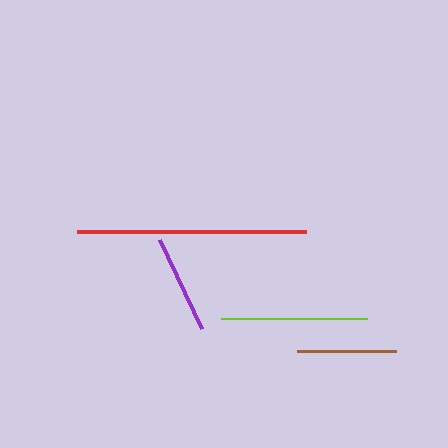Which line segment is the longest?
The red line is the longest at approximately 229 pixels.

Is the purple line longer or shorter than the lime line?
The lime line is longer than the purple line.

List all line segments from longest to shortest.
From longest to shortest: red, lime, brown, purple.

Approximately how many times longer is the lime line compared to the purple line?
The lime line is approximately 1.5 times the length of the purple line.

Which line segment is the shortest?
The purple line is the shortest at approximately 98 pixels.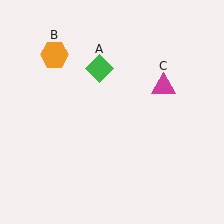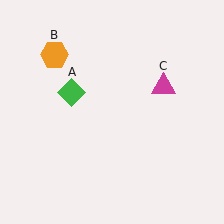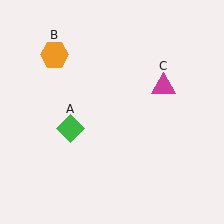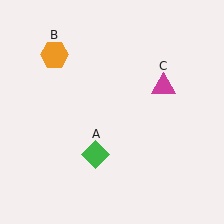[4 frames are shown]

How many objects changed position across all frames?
1 object changed position: green diamond (object A).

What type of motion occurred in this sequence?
The green diamond (object A) rotated counterclockwise around the center of the scene.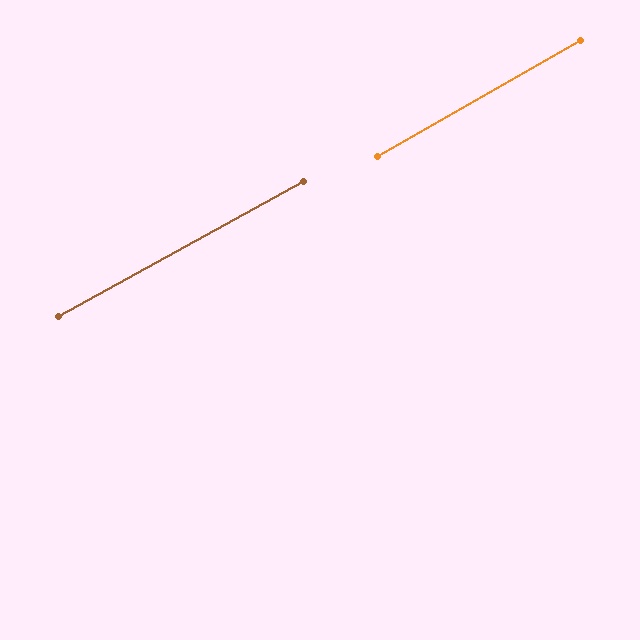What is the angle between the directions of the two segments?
Approximately 1 degree.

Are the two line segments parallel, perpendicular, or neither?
Parallel — their directions differ by only 0.9°.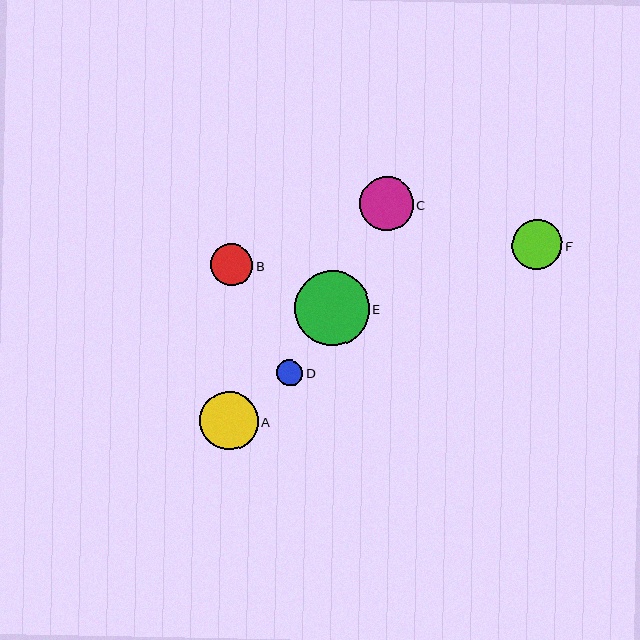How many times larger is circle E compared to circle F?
Circle E is approximately 1.5 times the size of circle F.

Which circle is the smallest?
Circle D is the smallest with a size of approximately 26 pixels.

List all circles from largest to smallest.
From largest to smallest: E, A, C, F, B, D.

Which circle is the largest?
Circle E is the largest with a size of approximately 75 pixels.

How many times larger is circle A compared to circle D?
Circle A is approximately 2.3 times the size of circle D.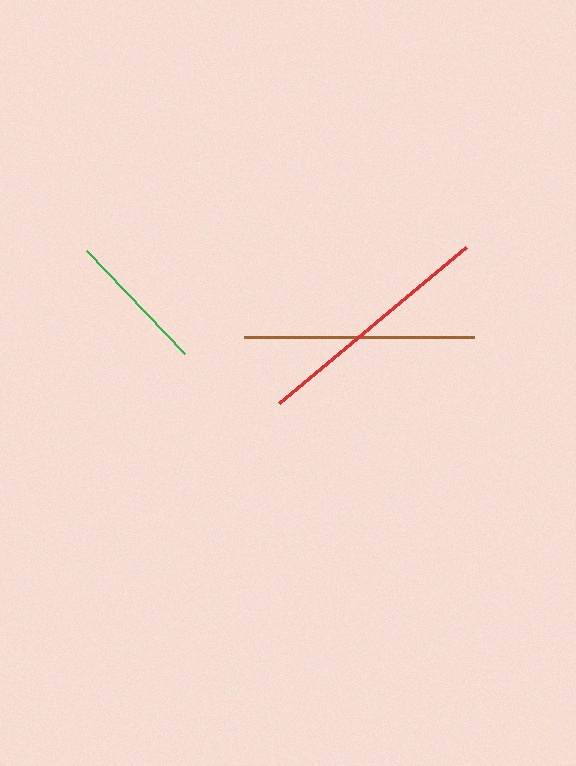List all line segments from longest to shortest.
From longest to shortest: red, brown, green.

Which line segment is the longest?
The red line is the longest at approximately 243 pixels.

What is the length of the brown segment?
The brown segment is approximately 230 pixels long.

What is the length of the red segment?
The red segment is approximately 243 pixels long.